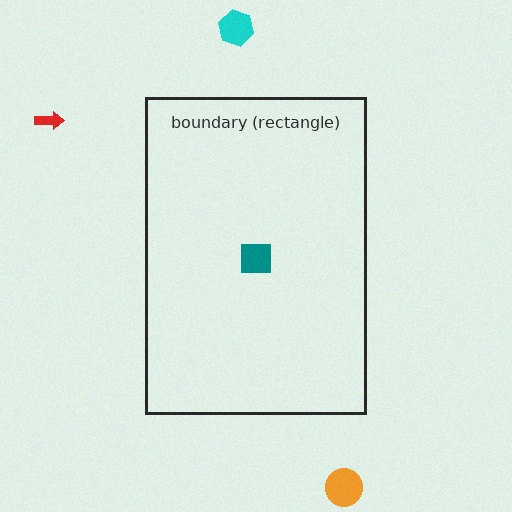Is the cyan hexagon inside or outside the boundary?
Outside.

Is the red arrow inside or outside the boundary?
Outside.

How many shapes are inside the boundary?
1 inside, 3 outside.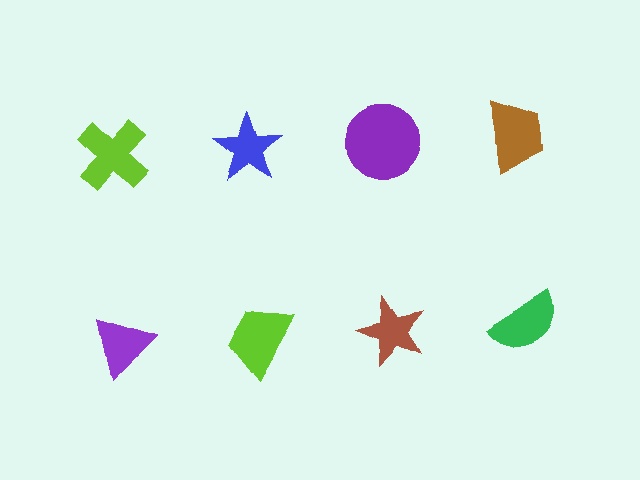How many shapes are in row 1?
4 shapes.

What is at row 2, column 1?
A purple triangle.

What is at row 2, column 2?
A lime trapezoid.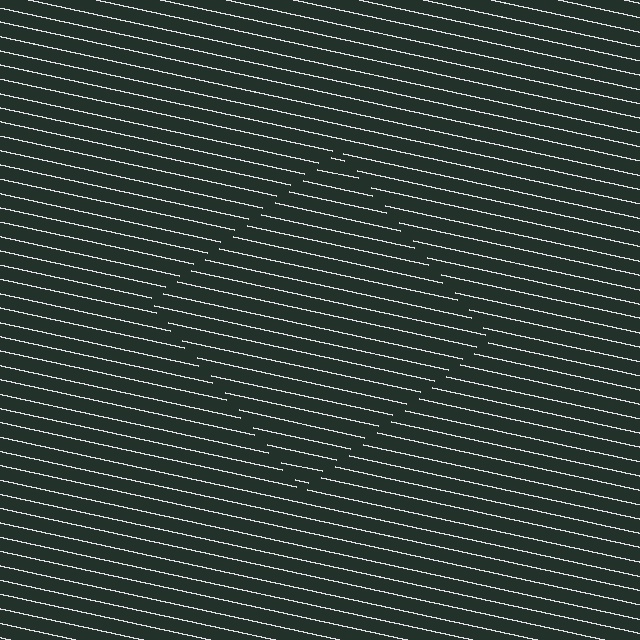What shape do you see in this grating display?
An illusory square. The interior of the shape contains the same grating, shifted by half a period — the contour is defined by the phase discontinuity where line-ends from the inner and outer gratings abut.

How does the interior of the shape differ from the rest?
The interior of the shape contains the same grating, shifted by half a period — the contour is defined by the phase discontinuity where line-ends from the inner and outer gratings abut.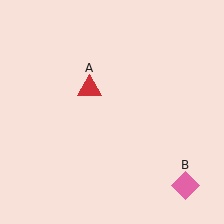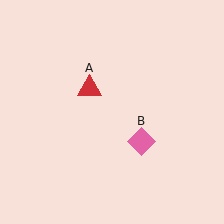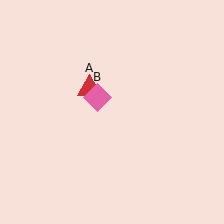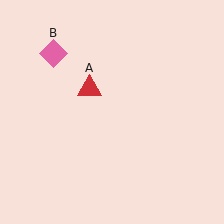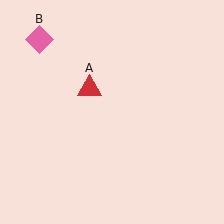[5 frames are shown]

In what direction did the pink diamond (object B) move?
The pink diamond (object B) moved up and to the left.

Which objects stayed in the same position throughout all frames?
Red triangle (object A) remained stationary.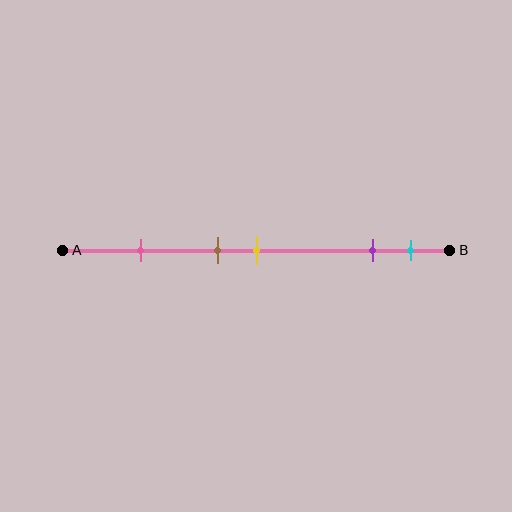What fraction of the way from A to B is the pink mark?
The pink mark is approximately 20% (0.2) of the way from A to B.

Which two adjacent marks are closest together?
The brown and yellow marks are the closest adjacent pair.